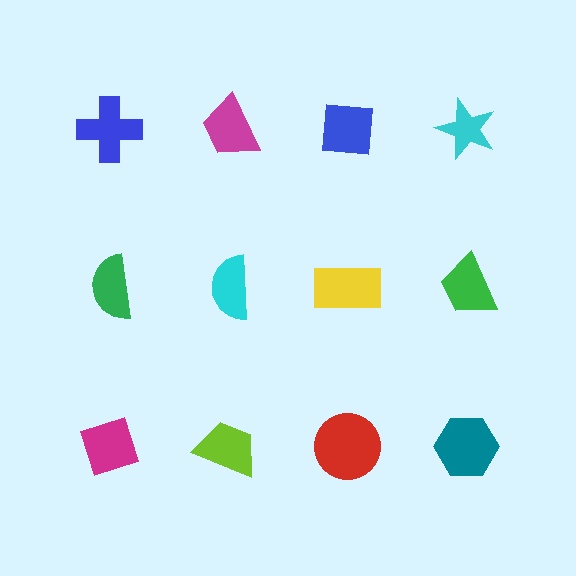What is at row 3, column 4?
A teal hexagon.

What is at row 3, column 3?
A red circle.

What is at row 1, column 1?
A blue cross.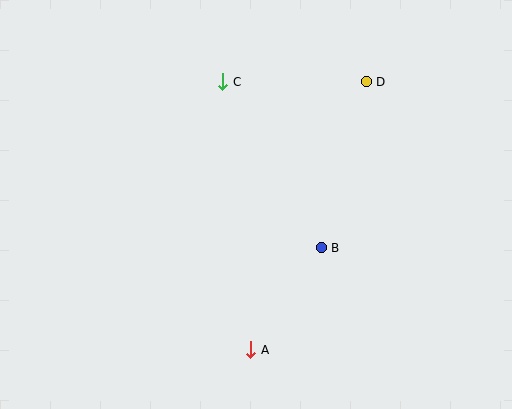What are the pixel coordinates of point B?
Point B is at (321, 248).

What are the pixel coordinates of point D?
Point D is at (366, 82).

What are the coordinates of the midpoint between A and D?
The midpoint between A and D is at (308, 216).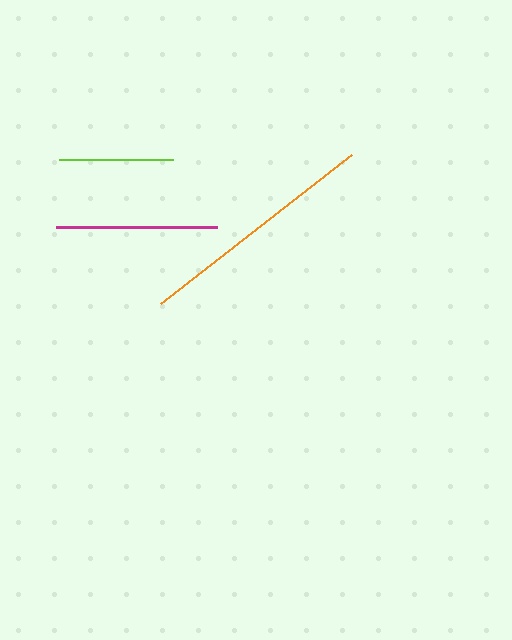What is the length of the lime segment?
The lime segment is approximately 114 pixels long.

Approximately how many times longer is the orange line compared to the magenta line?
The orange line is approximately 1.5 times the length of the magenta line.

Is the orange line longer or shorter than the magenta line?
The orange line is longer than the magenta line.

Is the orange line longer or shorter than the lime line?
The orange line is longer than the lime line.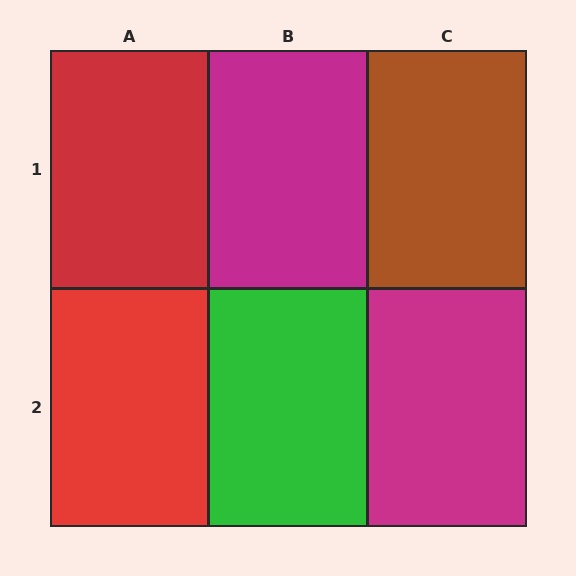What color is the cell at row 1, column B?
Magenta.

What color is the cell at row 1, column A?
Red.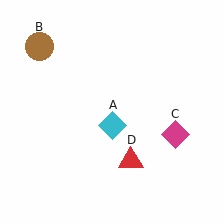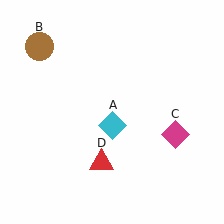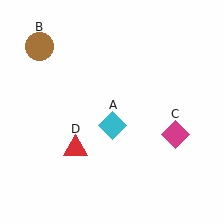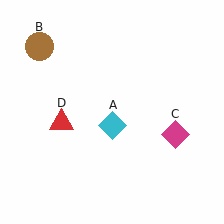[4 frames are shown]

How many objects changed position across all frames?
1 object changed position: red triangle (object D).